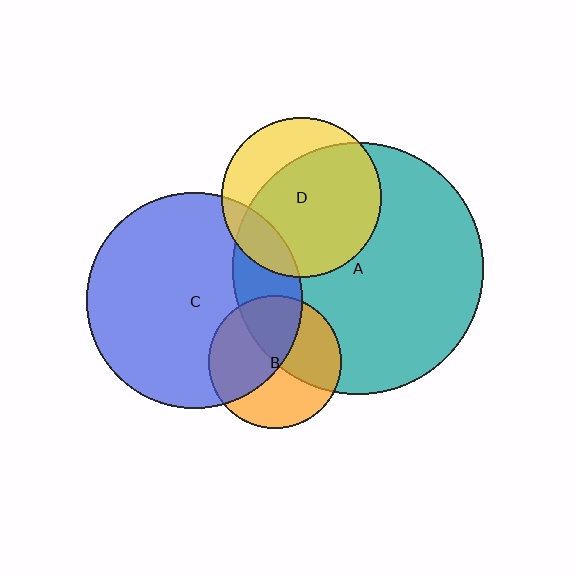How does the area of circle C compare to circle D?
Approximately 1.8 times.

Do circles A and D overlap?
Yes.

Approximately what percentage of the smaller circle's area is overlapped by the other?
Approximately 70%.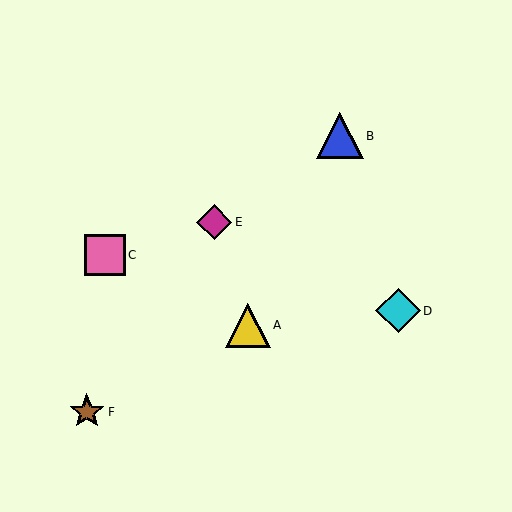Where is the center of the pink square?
The center of the pink square is at (105, 255).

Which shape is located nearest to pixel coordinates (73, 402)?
The brown star (labeled F) at (87, 412) is nearest to that location.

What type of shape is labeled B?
Shape B is a blue triangle.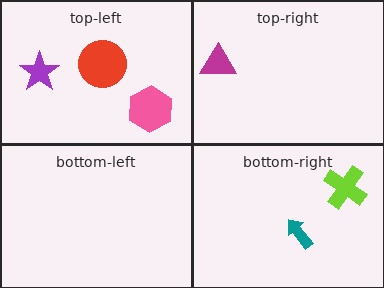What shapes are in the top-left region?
The pink hexagon, the purple star, the red circle.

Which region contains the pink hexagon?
The top-left region.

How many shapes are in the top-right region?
1.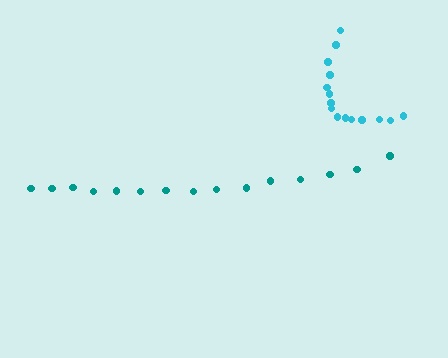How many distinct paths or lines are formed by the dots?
There are 2 distinct paths.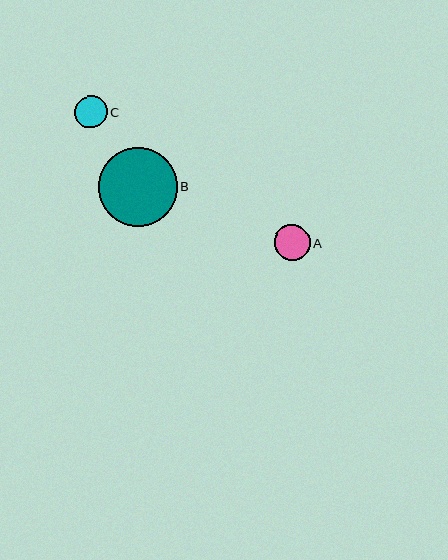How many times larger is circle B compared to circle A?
Circle B is approximately 2.2 times the size of circle A.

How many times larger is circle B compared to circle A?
Circle B is approximately 2.2 times the size of circle A.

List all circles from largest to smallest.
From largest to smallest: B, A, C.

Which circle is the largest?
Circle B is the largest with a size of approximately 79 pixels.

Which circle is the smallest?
Circle C is the smallest with a size of approximately 32 pixels.